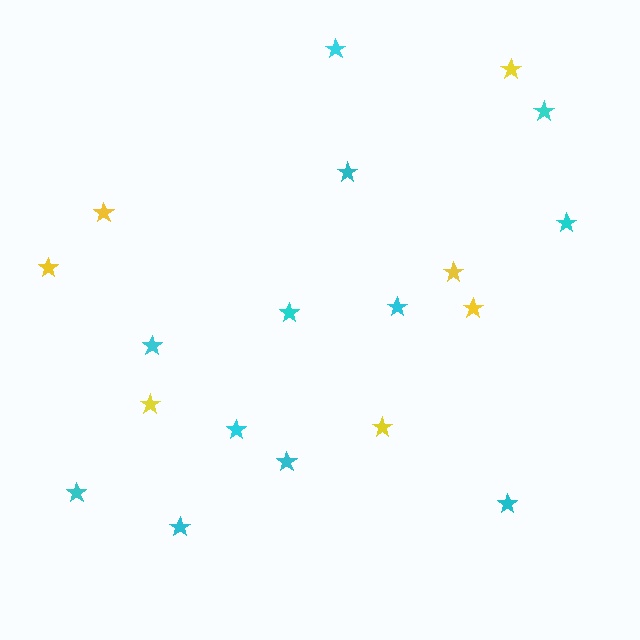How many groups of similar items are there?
There are 2 groups: one group of yellow stars (7) and one group of cyan stars (12).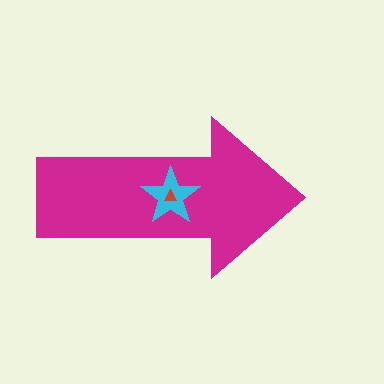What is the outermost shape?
The magenta arrow.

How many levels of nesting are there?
3.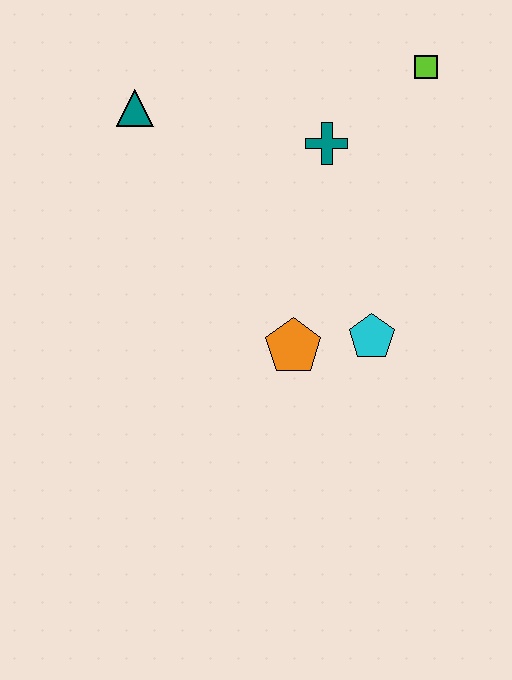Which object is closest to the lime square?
The teal cross is closest to the lime square.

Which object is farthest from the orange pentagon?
The lime square is farthest from the orange pentagon.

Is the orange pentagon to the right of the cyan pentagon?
No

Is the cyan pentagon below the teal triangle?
Yes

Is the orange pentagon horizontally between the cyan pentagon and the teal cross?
No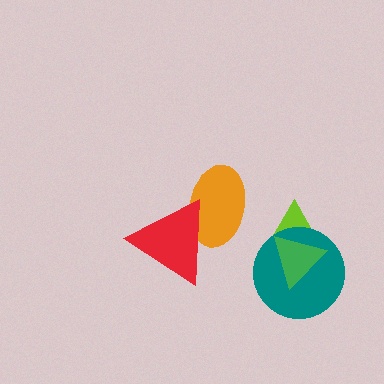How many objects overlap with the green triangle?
2 objects overlap with the green triangle.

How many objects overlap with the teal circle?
2 objects overlap with the teal circle.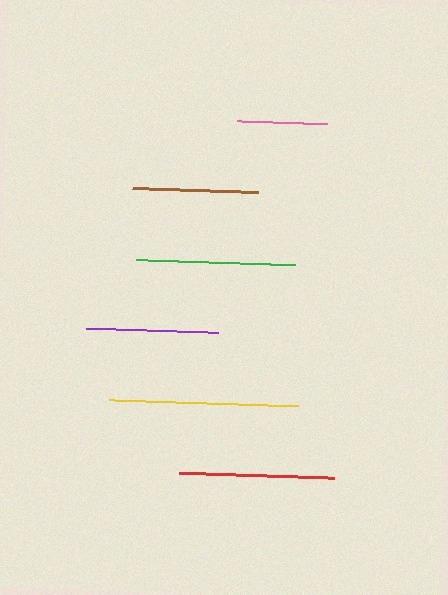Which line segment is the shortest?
The pink line is the shortest at approximately 90 pixels.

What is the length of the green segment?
The green segment is approximately 159 pixels long.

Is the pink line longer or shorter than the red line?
The red line is longer than the pink line.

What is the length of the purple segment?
The purple segment is approximately 132 pixels long.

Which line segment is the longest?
The yellow line is the longest at approximately 190 pixels.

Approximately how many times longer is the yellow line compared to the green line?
The yellow line is approximately 1.2 times the length of the green line.